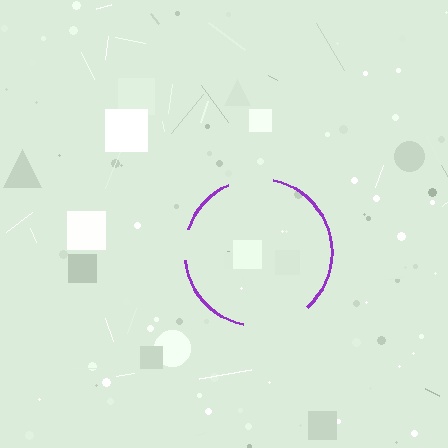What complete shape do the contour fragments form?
The contour fragments form a circle.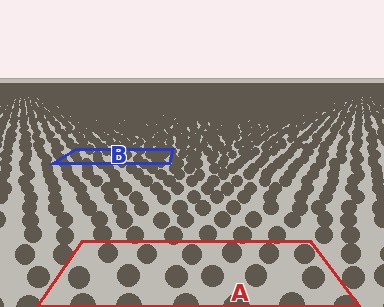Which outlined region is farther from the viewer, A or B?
Region B is farther from the viewer — the texture elements inside it appear smaller and more densely packed.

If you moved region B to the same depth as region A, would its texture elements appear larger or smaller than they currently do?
They would appear larger. At a closer depth, the same texture elements are projected at a bigger on-screen size.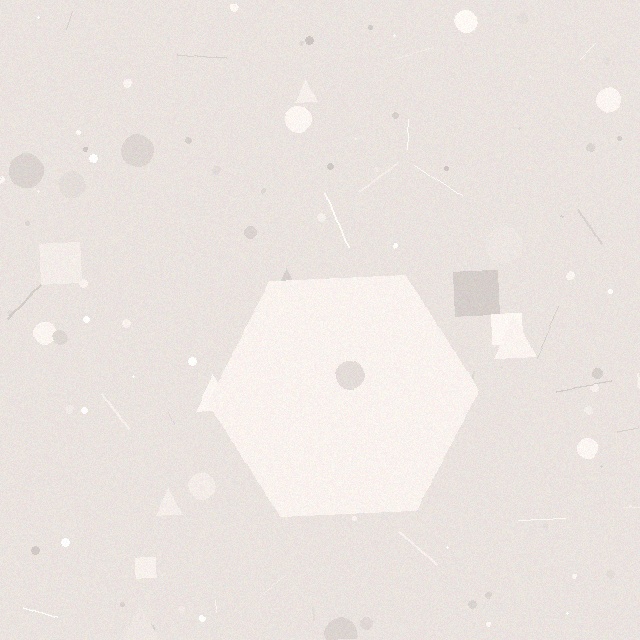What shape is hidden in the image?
A hexagon is hidden in the image.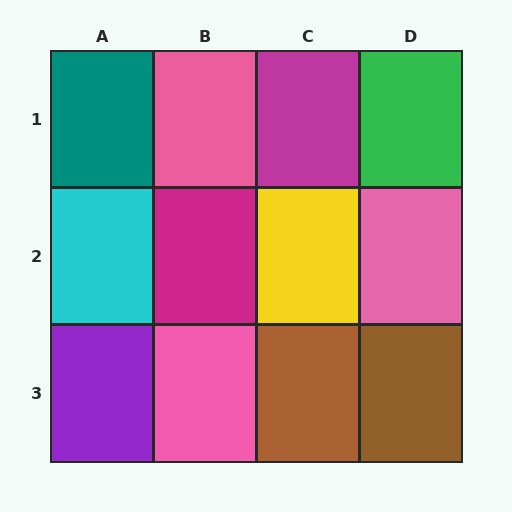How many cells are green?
1 cell is green.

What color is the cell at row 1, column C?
Magenta.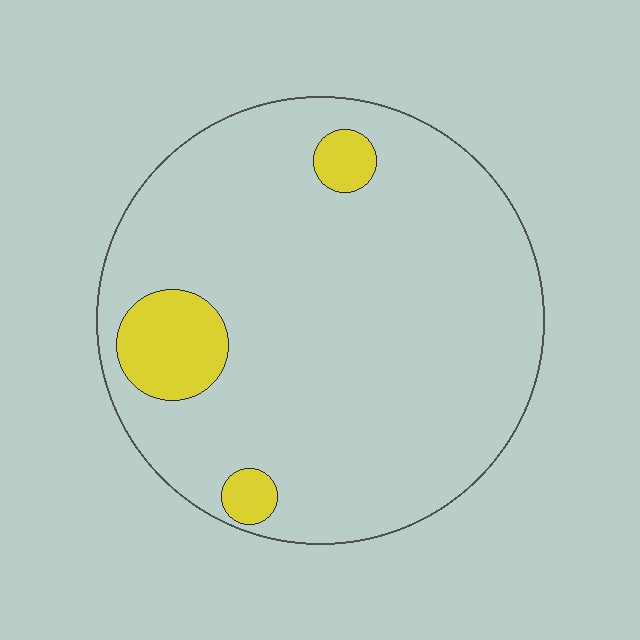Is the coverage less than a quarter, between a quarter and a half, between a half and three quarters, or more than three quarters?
Less than a quarter.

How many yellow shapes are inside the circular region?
3.